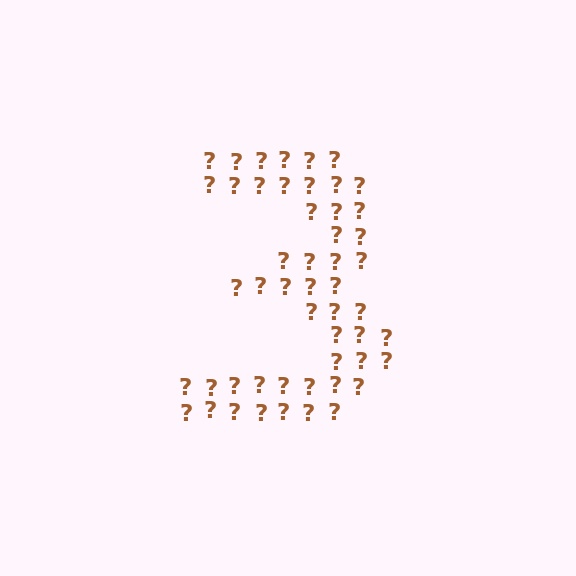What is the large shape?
The large shape is the digit 3.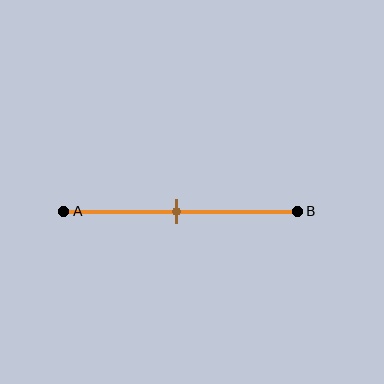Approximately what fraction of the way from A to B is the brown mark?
The brown mark is approximately 50% of the way from A to B.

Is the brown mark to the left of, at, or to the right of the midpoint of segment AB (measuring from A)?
The brown mark is approximately at the midpoint of segment AB.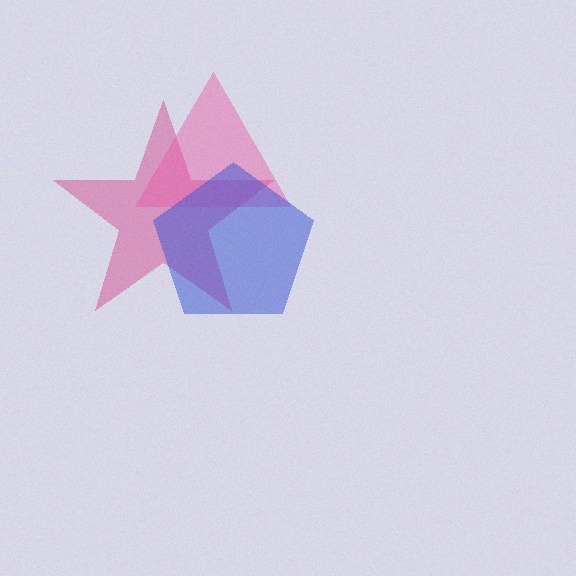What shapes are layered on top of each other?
The layered shapes are: a magenta star, a pink triangle, a blue pentagon.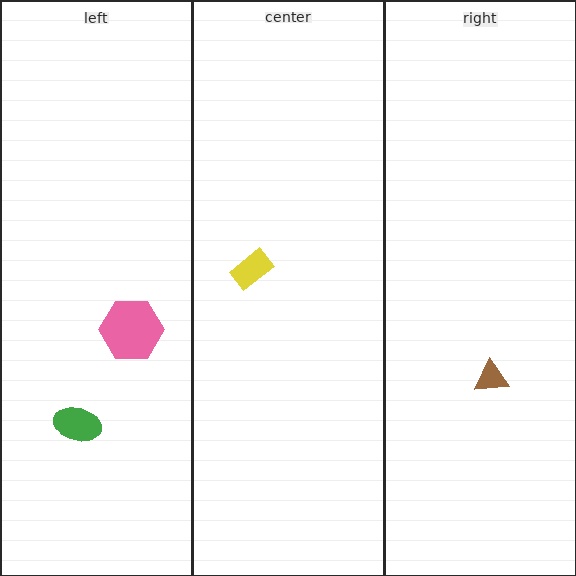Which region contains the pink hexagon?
The left region.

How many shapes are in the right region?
1.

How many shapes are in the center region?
1.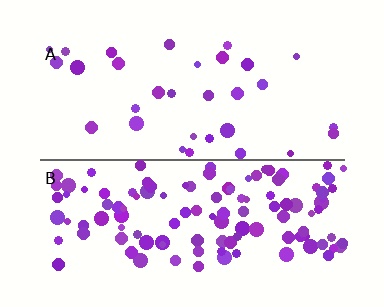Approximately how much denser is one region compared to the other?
Approximately 3.7× — region B over region A.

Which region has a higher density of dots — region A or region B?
B (the bottom).